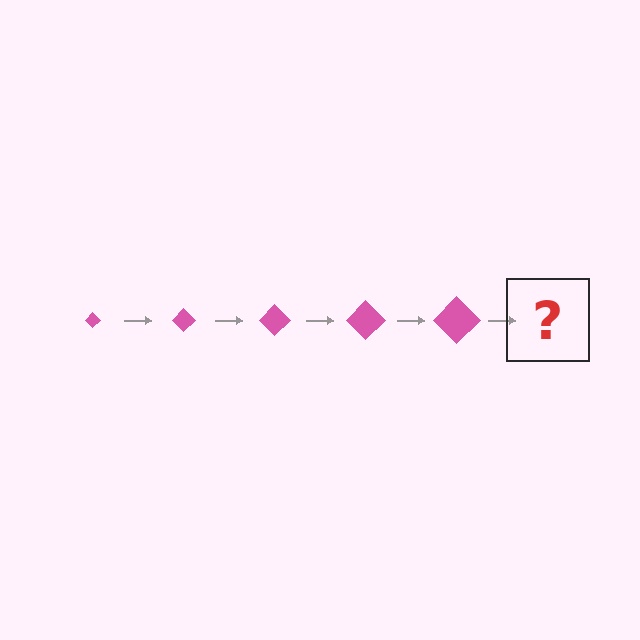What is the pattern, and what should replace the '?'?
The pattern is that the diamond gets progressively larger each step. The '?' should be a pink diamond, larger than the previous one.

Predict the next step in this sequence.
The next step is a pink diamond, larger than the previous one.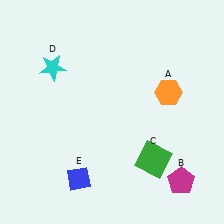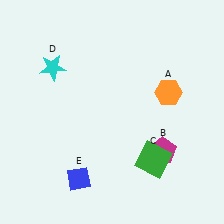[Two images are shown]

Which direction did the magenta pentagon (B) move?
The magenta pentagon (B) moved up.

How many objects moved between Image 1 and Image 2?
1 object moved between the two images.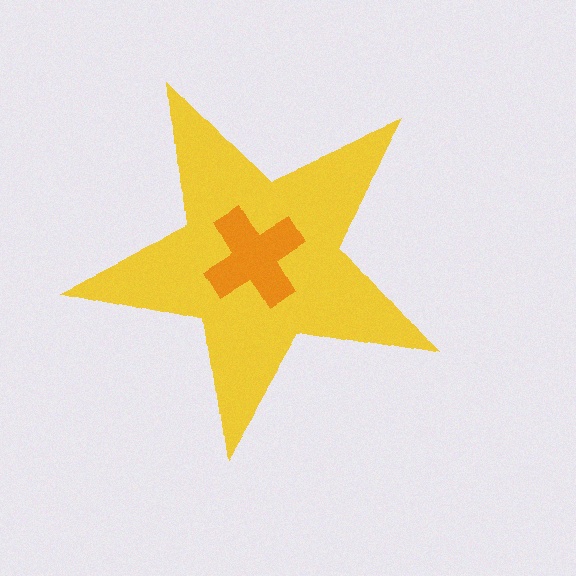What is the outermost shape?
The yellow star.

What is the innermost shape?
The orange cross.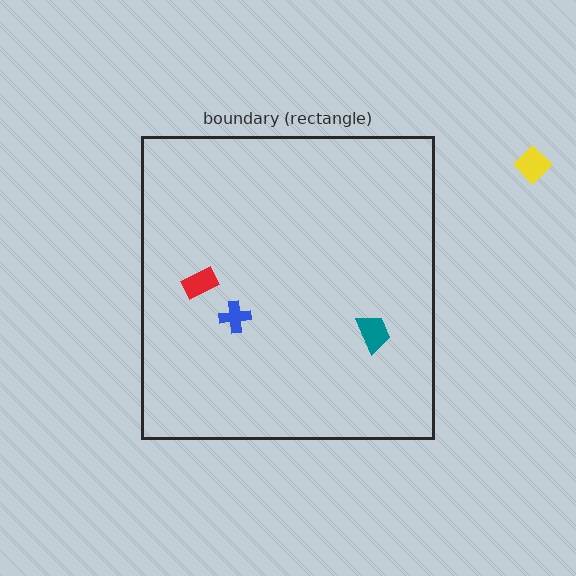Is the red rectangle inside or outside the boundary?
Inside.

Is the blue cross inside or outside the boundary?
Inside.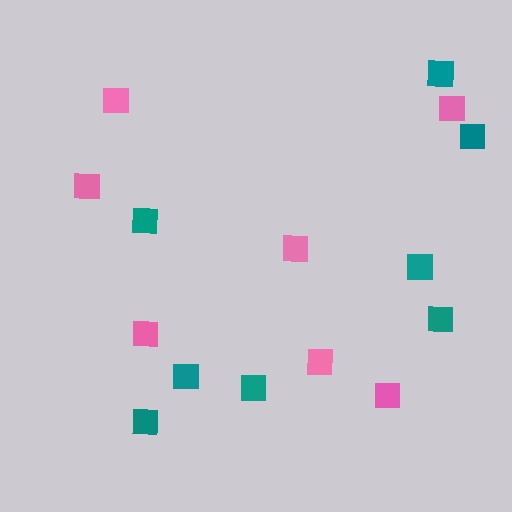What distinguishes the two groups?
There are 2 groups: one group of teal squares (8) and one group of pink squares (7).